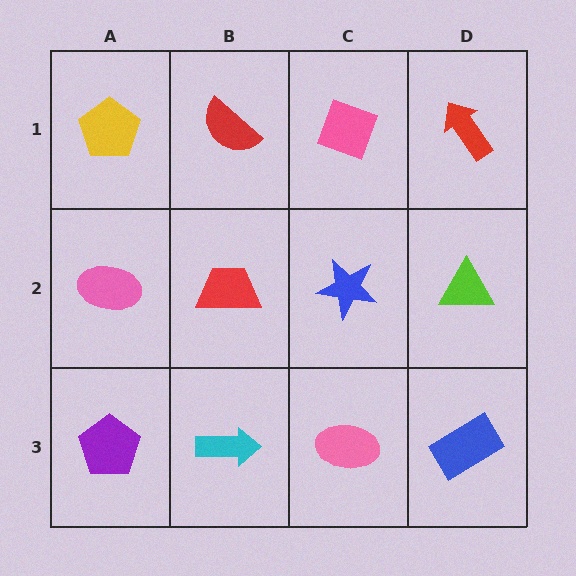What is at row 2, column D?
A lime triangle.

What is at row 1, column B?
A red semicircle.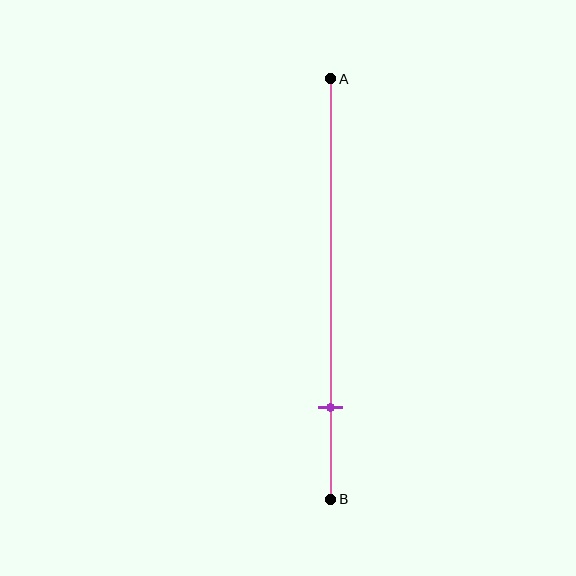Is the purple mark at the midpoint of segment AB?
No, the mark is at about 80% from A, not at the 50% midpoint.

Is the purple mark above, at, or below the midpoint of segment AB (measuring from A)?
The purple mark is below the midpoint of segment AB.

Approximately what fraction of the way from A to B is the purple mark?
The purple mark is approximately 80% of the way from A to B.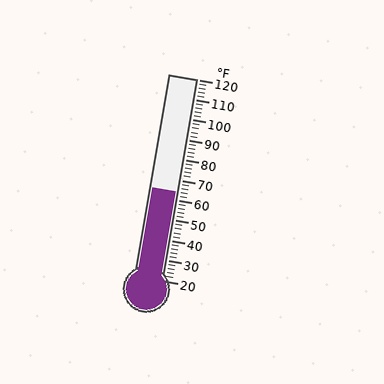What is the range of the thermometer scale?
The thermometer scale ranges from 20°F to 120°F.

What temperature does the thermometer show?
The thermometer shows approximately 64°F.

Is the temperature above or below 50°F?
The temperature is above 50°F.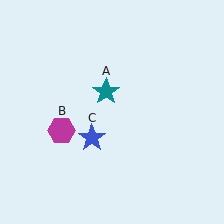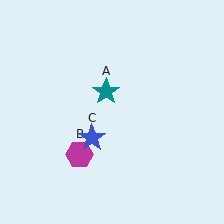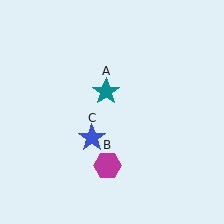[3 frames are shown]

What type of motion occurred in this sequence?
The magenta hexagon (object B) rotated counterclockwise around the center of the scene.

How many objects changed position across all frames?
1 object changed position: magenta hexagon (object B).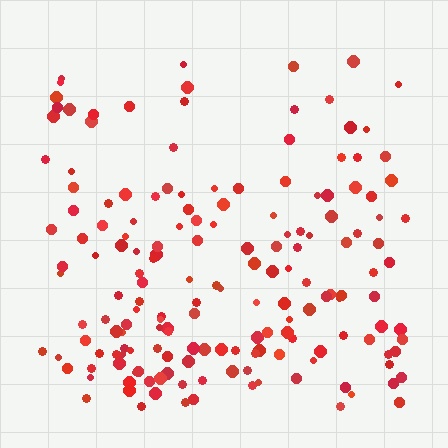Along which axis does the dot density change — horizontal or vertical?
Vertical.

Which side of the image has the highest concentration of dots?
The bottom.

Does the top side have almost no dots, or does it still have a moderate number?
Still a moderate number, just noticeably fewer than the bottom.